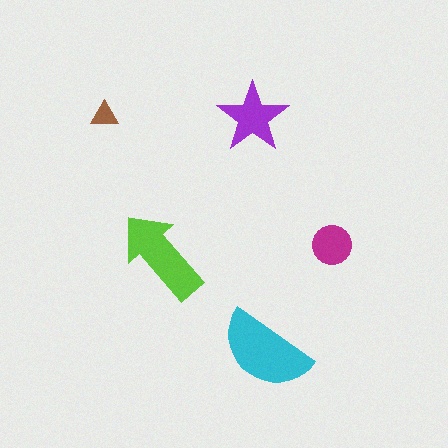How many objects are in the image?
There are 5 objects in the image.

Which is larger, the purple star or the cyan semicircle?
The cyan semicircle.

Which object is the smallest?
The brown triangle.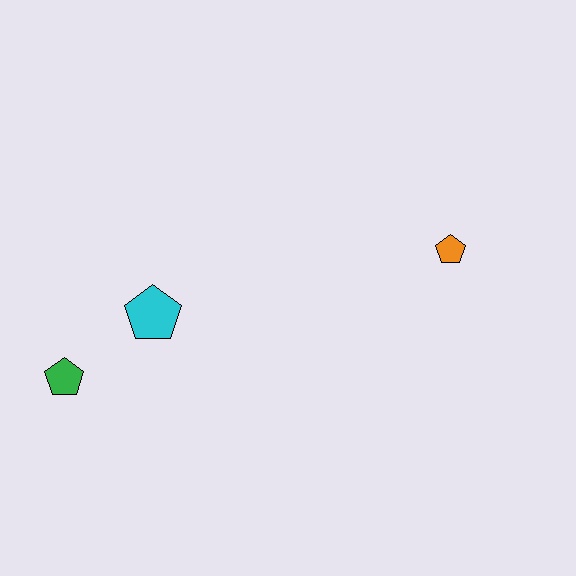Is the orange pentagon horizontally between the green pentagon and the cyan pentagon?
No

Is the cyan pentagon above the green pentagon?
Yes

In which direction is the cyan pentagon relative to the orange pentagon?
The cyan pentagon is to the left of the orange pentagon.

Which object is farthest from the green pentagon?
The orange pentagon is farthest from the green pentagon.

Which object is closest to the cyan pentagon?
The green pentagon is closest to the cyan pentagon.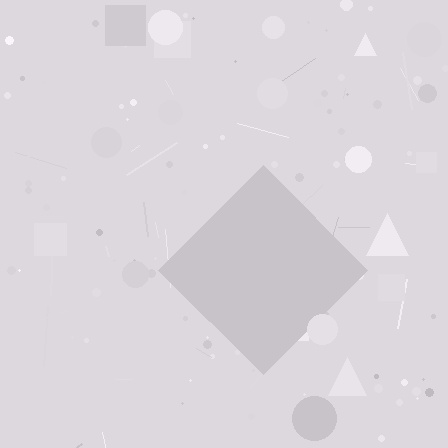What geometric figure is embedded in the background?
A diamond is embedded in the background.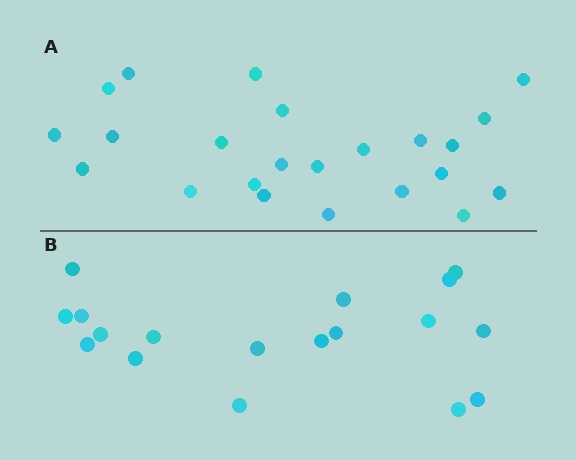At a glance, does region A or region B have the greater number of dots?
Region A (the top region) has more dots.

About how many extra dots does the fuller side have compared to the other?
Region A has about 5 more dots than region B.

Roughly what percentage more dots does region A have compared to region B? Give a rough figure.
About 30% more.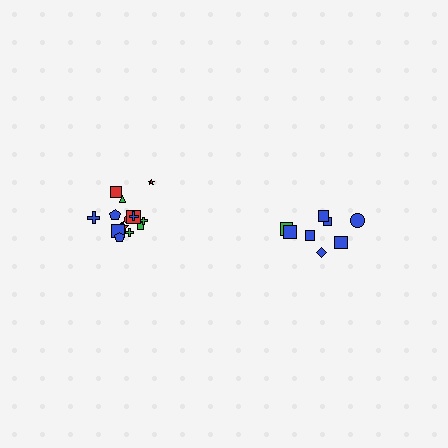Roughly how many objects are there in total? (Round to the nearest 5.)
Roughly 25 objects in total.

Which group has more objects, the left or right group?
The left group.